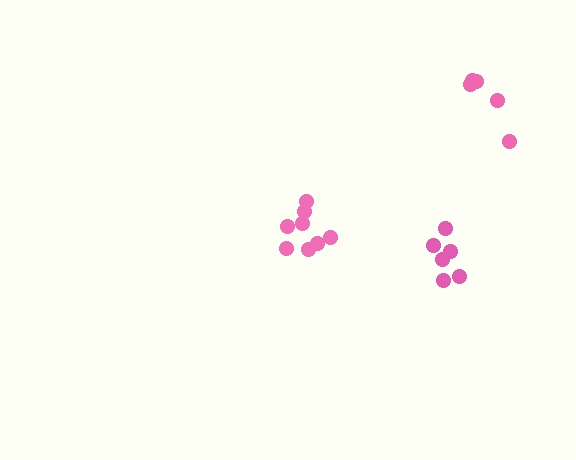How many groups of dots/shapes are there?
There are 3 groups.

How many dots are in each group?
Group 1: 8 dots, Group 2: 6 dots, Group 3: 5 dots (19 total).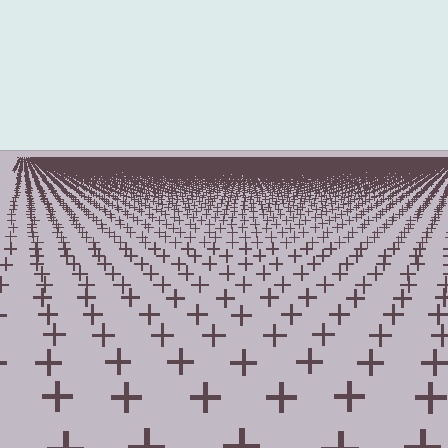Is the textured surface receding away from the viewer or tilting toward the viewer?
The surface is receding away from the viewer. Texture elements get smaller and denser toward the top.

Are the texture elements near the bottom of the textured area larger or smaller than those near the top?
Larger. Near the bottom, elements are closer to the viewer and appear at a bigger on-screen size.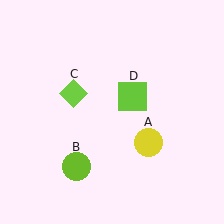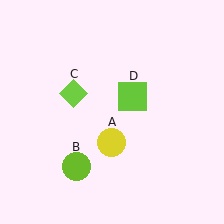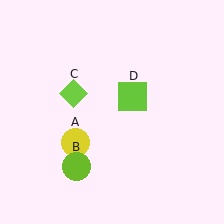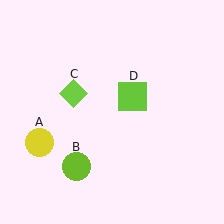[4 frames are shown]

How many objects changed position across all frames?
1 object changed position: yellow circle (object A).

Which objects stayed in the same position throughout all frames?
Lime circle (object B) and lime diamond (object C) and lime square (object D) remained stationary.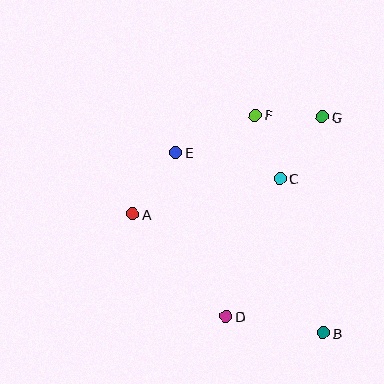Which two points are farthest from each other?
Points B and E are farthest from each other.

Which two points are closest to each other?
Points F and G are closest to each other.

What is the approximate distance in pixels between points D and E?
The distance between D and E is approximately 172 pixels.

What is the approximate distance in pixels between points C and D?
The distance between C and D is approximately 148 pixels.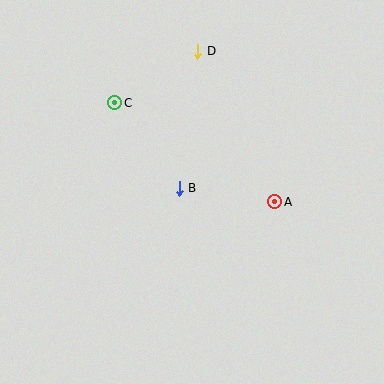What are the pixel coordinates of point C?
Point C is at (115, 103).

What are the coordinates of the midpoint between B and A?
The midpoint between B and A is at (227, 195).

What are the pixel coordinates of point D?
Point D is at (198, 51).